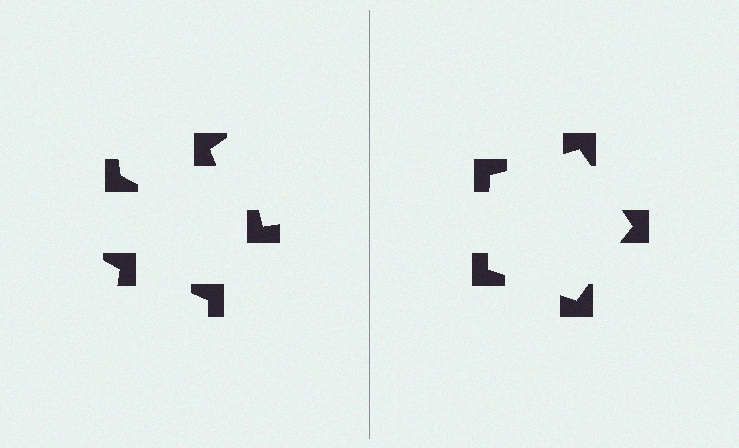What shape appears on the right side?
An illusory pentagon.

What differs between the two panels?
The notched squares are positioned identically on both sides; only the wedge orientations differ. On the right they align to a pentagon; on the left they are misaligned.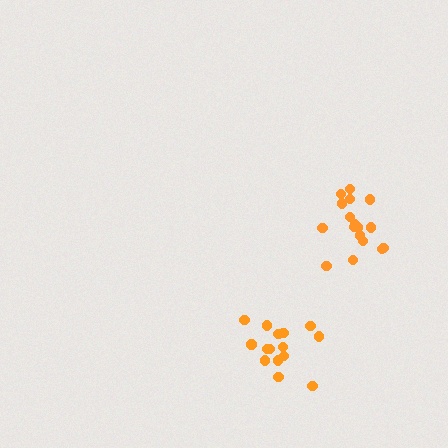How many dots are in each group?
Group 1: 17 dots, Group 2: 15 dots (32 total).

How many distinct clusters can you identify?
There are 2 distinct clusters.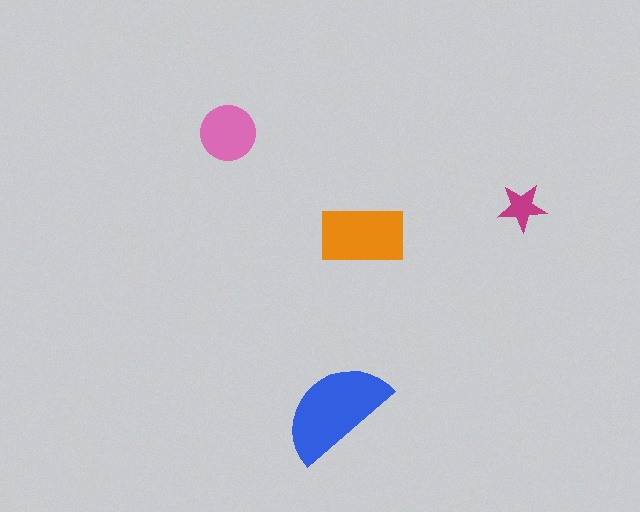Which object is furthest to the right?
The magenta star is rightmost.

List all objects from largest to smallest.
The blue semicircle, the orange rectangle, the pink circle, the magenta star.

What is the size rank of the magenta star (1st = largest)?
4th.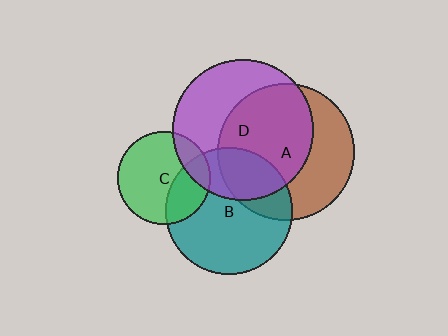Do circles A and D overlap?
Yes.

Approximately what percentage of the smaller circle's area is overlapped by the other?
Approximately 60%.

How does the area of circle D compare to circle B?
Approximately 1.2 times.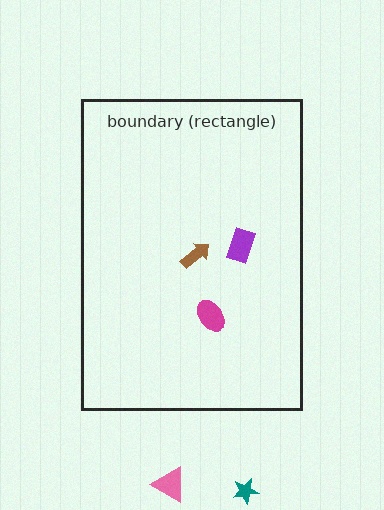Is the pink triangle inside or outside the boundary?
Outside.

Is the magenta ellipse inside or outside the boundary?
Inside.